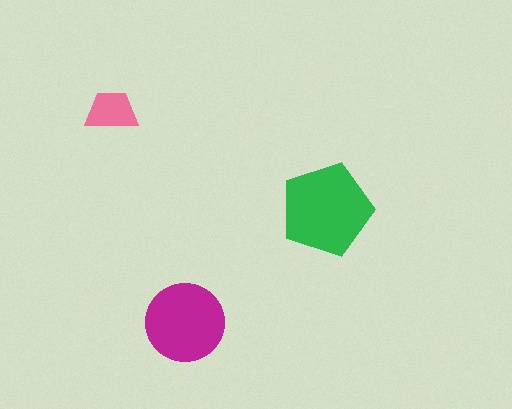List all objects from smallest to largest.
The pink trapezoid, the magenta circle, the green pentagon.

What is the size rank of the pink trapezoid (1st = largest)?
3rd.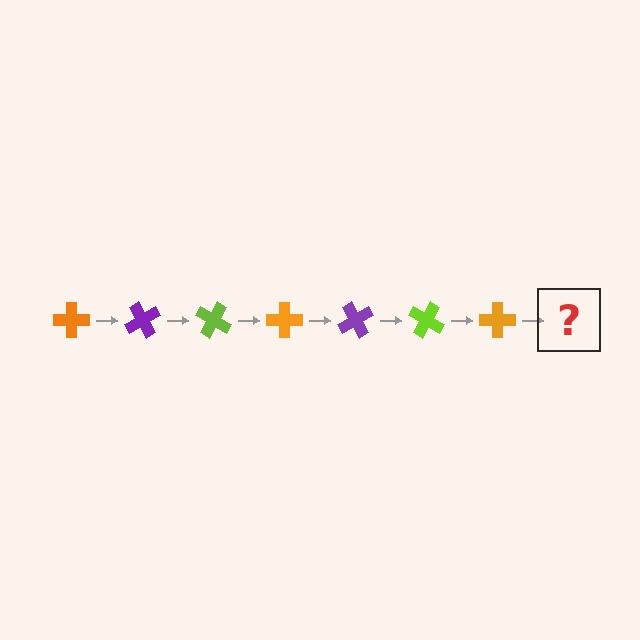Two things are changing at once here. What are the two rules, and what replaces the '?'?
The two rules are that it rotates 60 degrees each step and the color cycles through orange, purple, and lime. The '?' should be a purple cross, rotated 420 degrees from the start.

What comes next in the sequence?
The next element should be a purple cross, rotated 420 degrees from the start.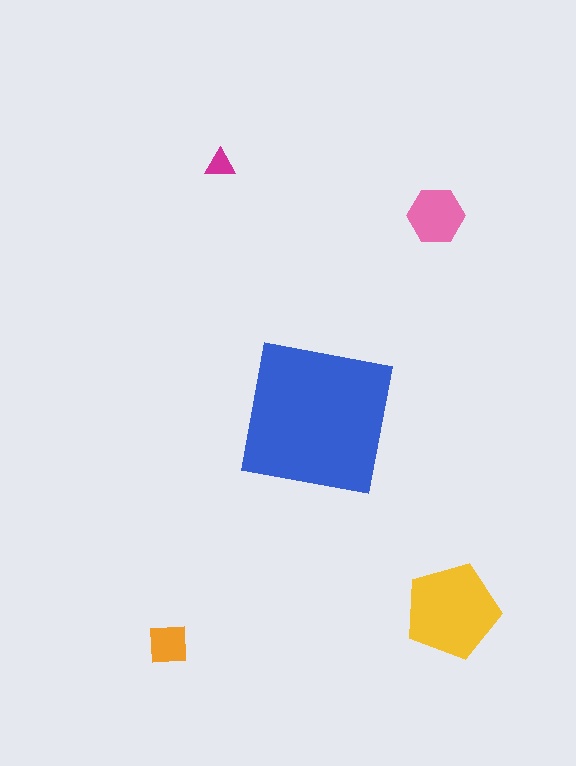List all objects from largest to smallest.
The blue square, the yellow pentagon, the pink hexagon, the orange square, the magenta triangle.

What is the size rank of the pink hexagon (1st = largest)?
3rd.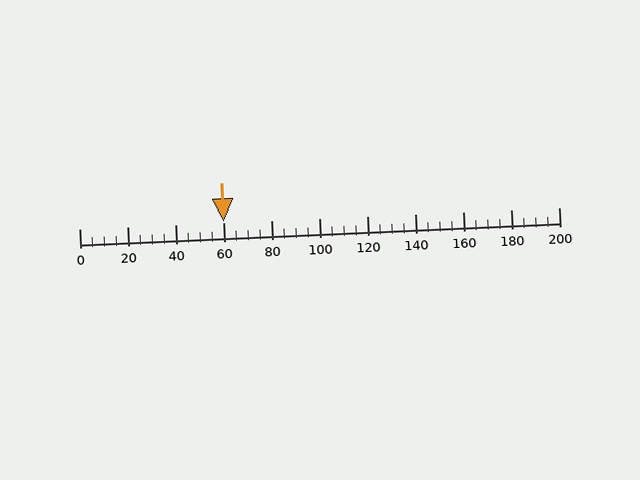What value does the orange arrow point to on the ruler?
The orange arrow points to approximately 60.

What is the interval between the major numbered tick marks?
The major tick marks are spaced 20 units apart.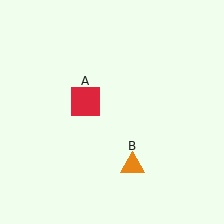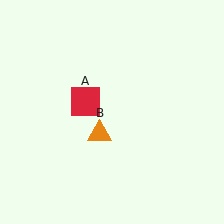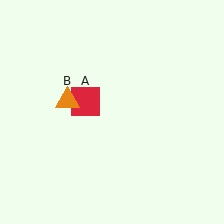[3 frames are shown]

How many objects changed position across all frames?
1 object changed position: orange triangle (object B).